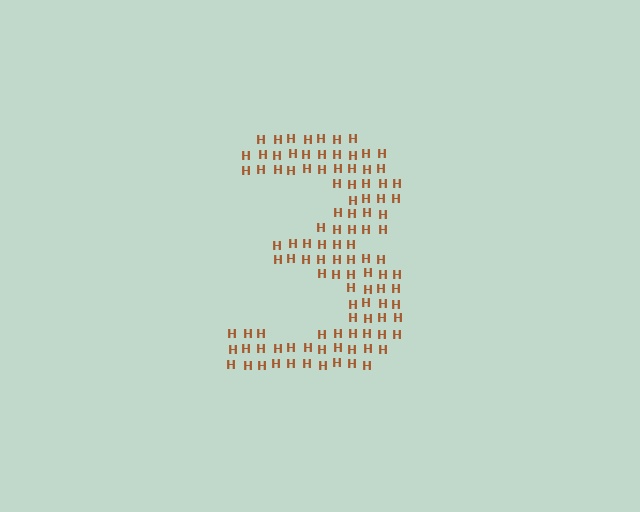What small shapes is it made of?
It is made of small letter H's.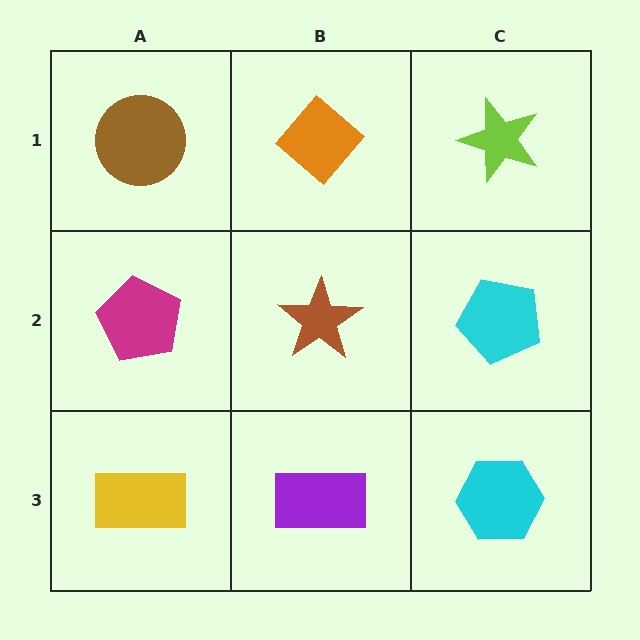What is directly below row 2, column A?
A yellow rectangle.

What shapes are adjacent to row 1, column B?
A brown star (row 2, column B), a brown circle (row 1, column A), a lime star (row 1, column C).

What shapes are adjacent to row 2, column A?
A brown circle (row 1, column A), a yellow rectangle (row 3, column A), a brown star (row 2, column B).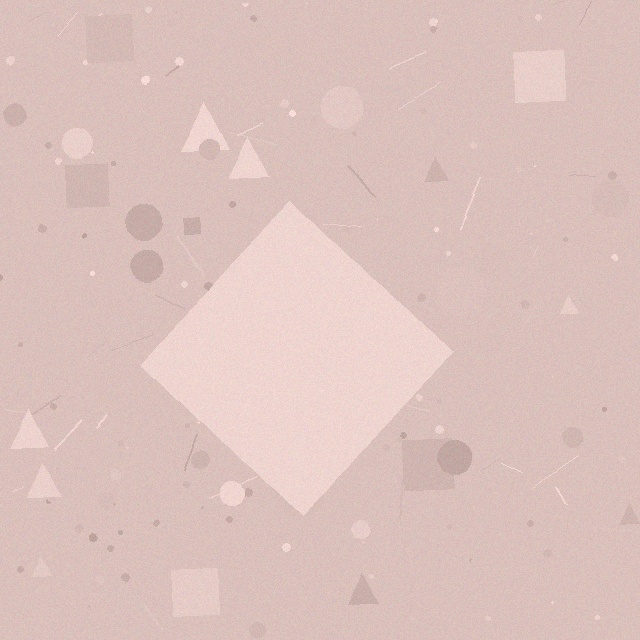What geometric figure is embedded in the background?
A diamond is embedded in the background.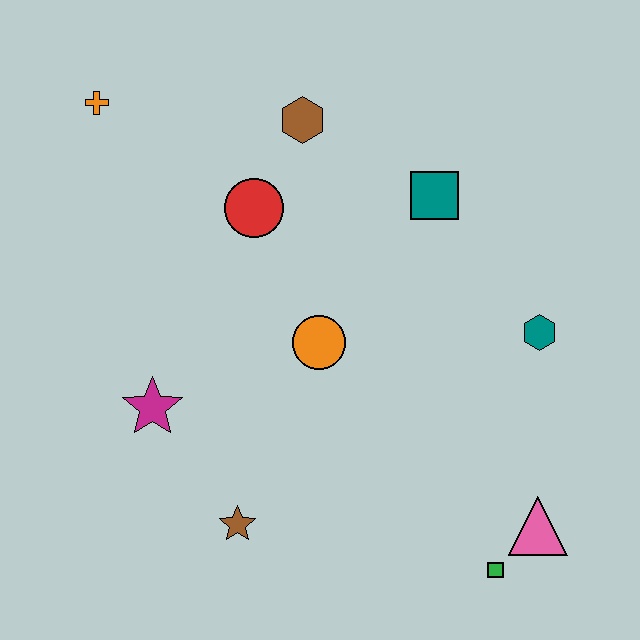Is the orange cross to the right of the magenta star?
No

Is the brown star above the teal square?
No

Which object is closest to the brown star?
The magenta star is closest to the brown star.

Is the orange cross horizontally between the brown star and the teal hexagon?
No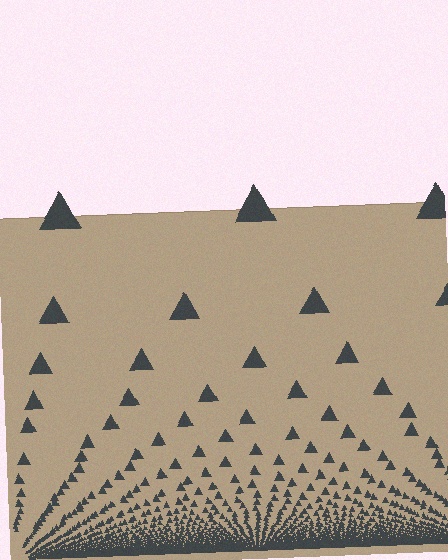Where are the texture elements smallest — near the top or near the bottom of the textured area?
Near the bottom.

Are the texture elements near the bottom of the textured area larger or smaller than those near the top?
Smaller. The gradient is inverted — elements near the bottom are smaller and denser.